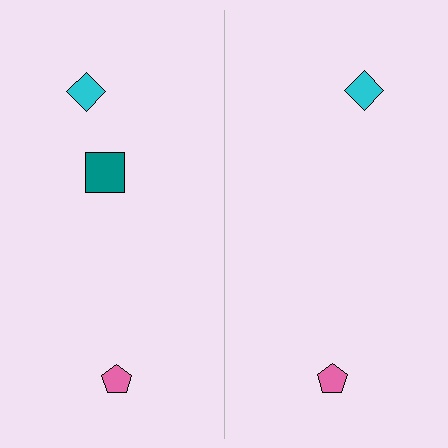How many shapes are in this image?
There are 5 shapes in this image.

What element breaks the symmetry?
A teal square is missing from the right side.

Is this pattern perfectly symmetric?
No, the pattern is not perfectly symmetric. A teal square is missing from the right side.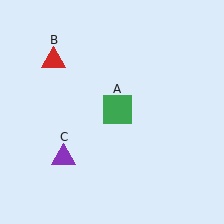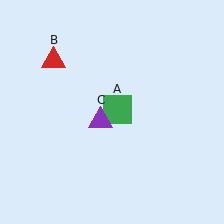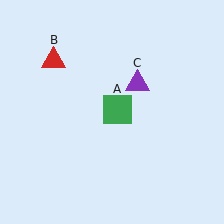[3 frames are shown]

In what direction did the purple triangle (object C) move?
The purple triangle (object C) moved up and to the right.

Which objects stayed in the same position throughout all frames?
Green square (object A) and red triangle (object B) remained stationary.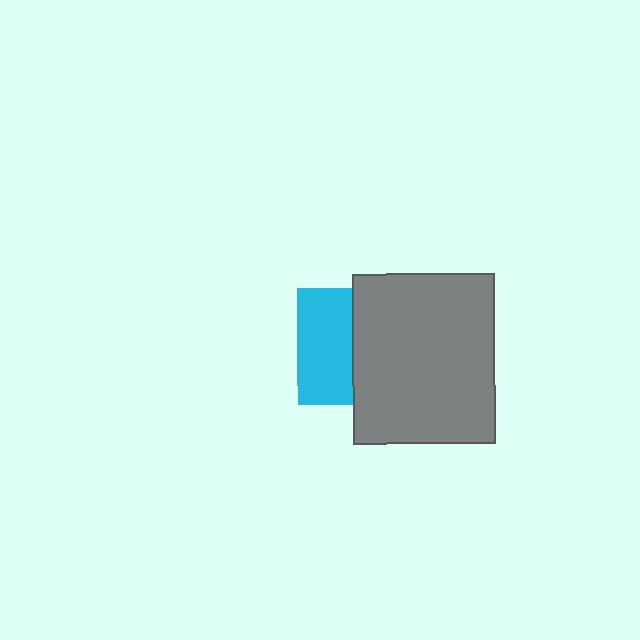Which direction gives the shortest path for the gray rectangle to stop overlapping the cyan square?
Moving right gives the shortest separation.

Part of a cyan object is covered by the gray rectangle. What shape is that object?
It is a square.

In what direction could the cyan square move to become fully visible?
The cyan square could move left. That would shift it out from behind the gray rectangle entirely.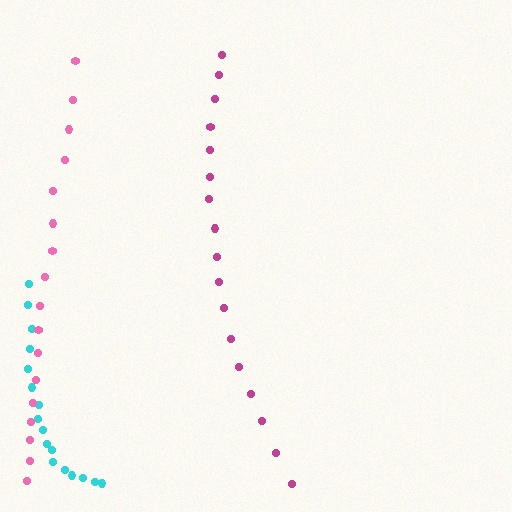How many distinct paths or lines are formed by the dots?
There are 3 distinct paths.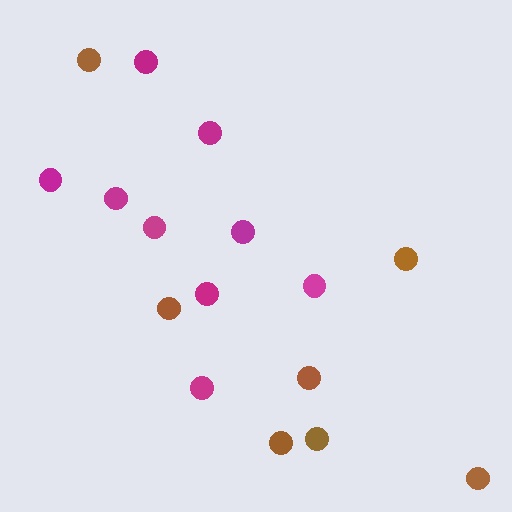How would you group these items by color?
There are 2 groups: one group of brown circles (7) and one group of magenta circles (9).